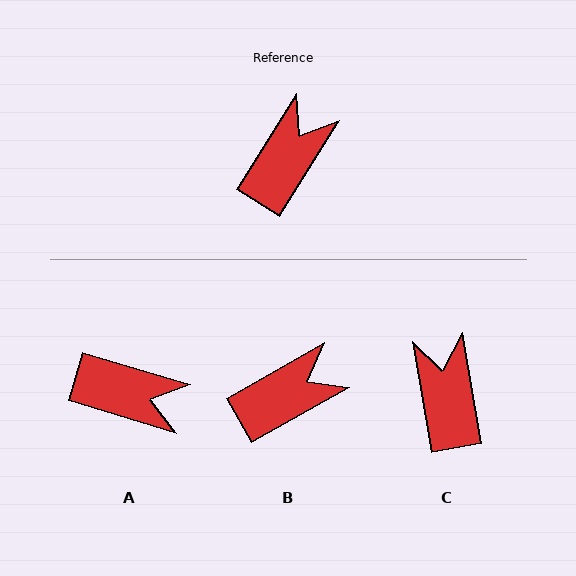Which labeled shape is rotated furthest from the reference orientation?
A, about 75 degrees away.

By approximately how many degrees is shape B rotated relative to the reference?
Approximately 29 degrees clockwise.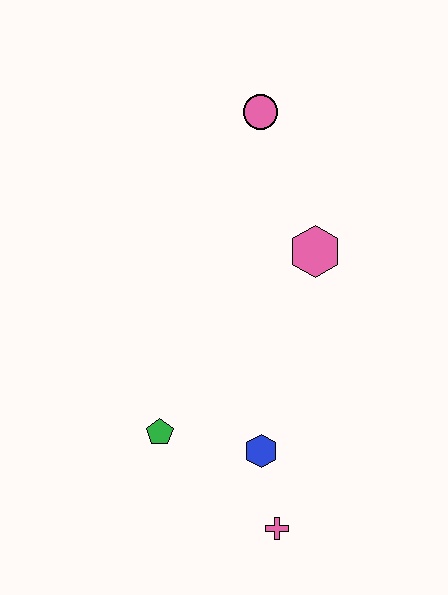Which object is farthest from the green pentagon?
The pink circle is farthest from the green pentagon.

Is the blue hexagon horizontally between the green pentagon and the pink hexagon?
Yes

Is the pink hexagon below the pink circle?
Yes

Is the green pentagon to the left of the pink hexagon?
Yes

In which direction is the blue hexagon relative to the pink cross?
The blue hexagon is above the pink cross.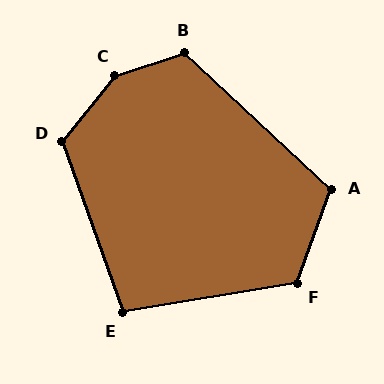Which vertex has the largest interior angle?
C, at approximately 147 degrees.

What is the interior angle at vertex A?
Approximately 113 degrees (obtuse).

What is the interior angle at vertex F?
Approximately 119 degrees (obtuse).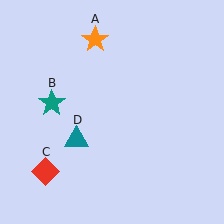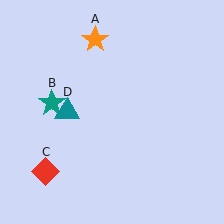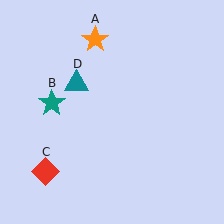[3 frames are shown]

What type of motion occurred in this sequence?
The teal triangle (object D) rotated clockwise around the center of the scene.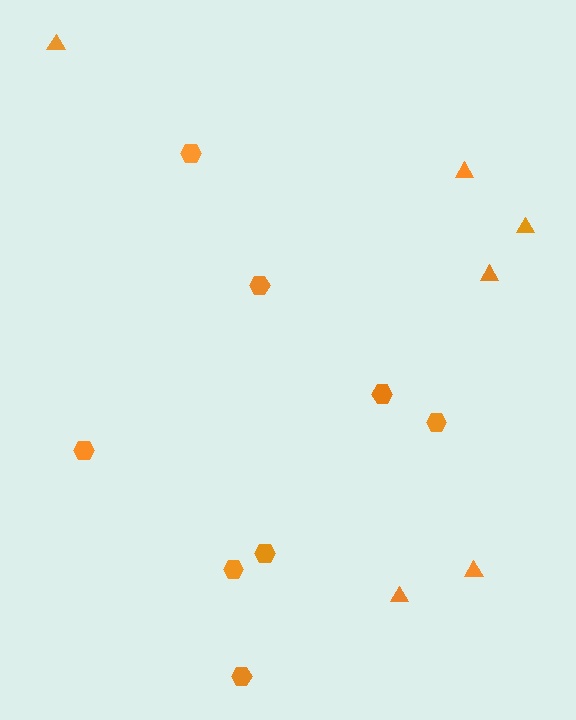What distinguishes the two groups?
There are 2 groups: one group of triangles (6) and one group of hexagons (8).